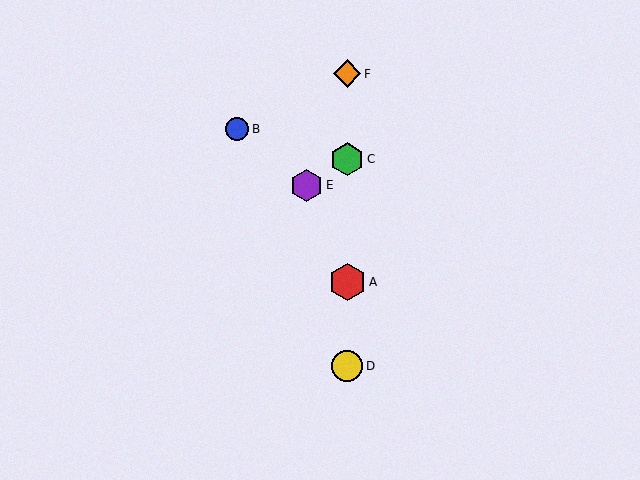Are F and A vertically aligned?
Yes, both are at x≈347.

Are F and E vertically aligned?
No, F is at x≈347 and E is at x≈307.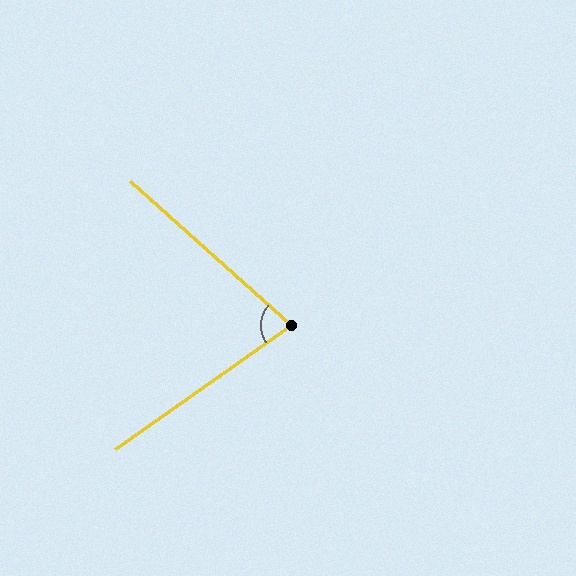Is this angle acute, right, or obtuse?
It is acute.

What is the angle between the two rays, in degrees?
Approximately 77 degrees.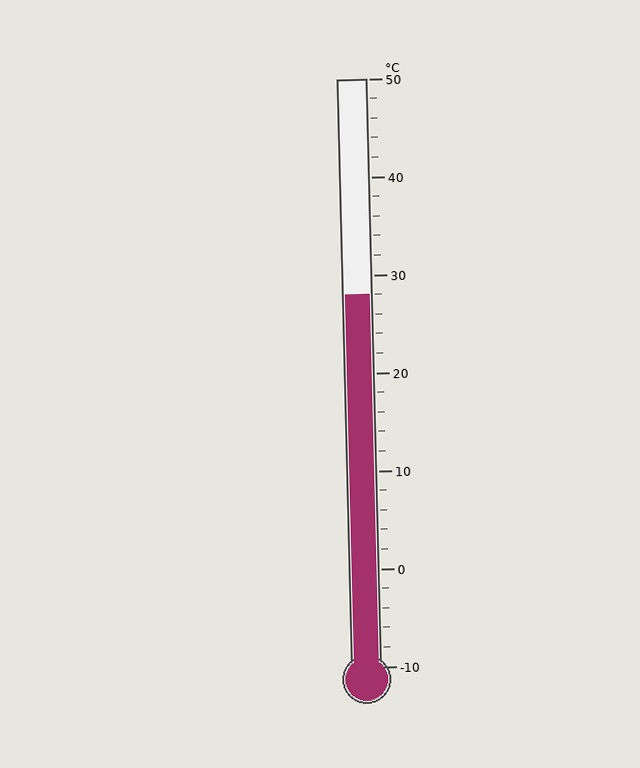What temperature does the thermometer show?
The thermometer shows approximately 28°C.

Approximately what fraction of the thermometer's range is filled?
The thermometer is filled to approximately 65% of its range.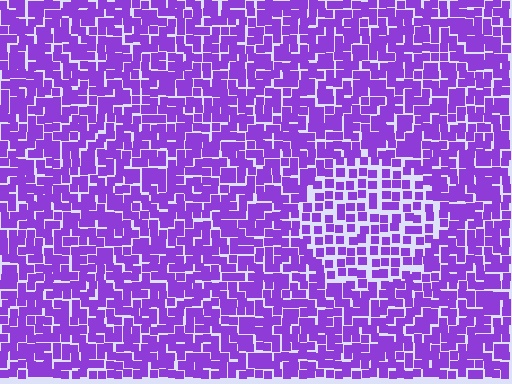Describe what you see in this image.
The image contains small purple elements arranged at two different densities. A circle-shaped region is visible where the elements are less densely packed than the surrounding area.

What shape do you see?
I see a circle.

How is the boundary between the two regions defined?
The boundary is defined by a change in element density (approximately 1.6x ratio). All elements are the same color, size, and shape.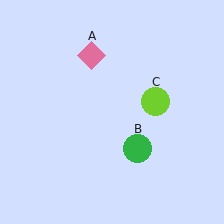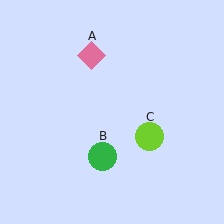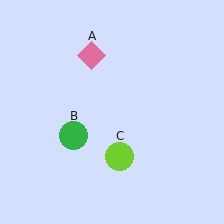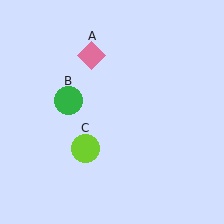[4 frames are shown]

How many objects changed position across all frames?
2 objects changed position: green circle (object B), lime circle (object C).